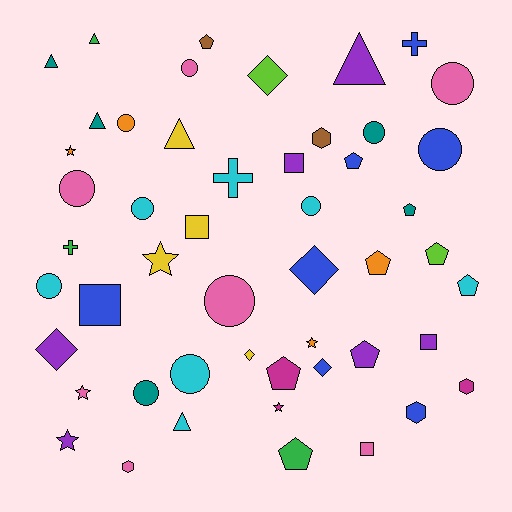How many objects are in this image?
There are 50 objects.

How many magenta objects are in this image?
There are 3 magenta objects.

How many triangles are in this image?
There are 6 triangles.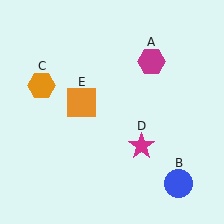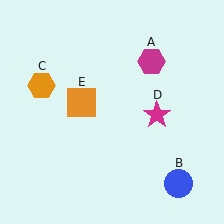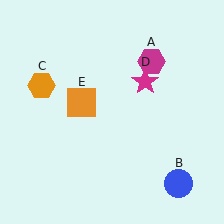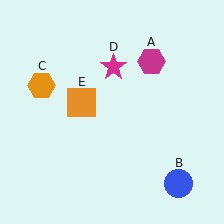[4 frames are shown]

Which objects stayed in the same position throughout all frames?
Magenta hexagon (object A) and blue circle (object B) and orange hexagon (object C) and orange square (object E) remained stationary.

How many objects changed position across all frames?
1 object changed position: magenta star (object D).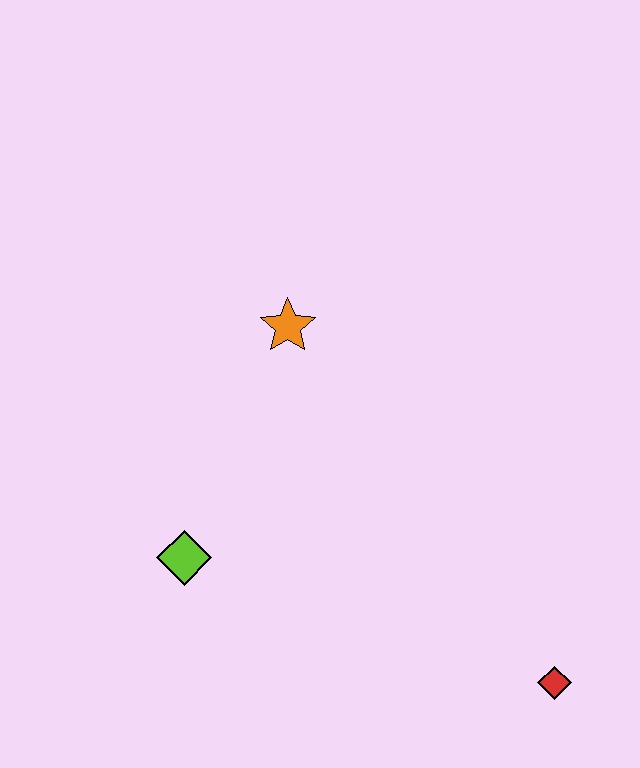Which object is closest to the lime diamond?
The orange star is closest to the lime diamond.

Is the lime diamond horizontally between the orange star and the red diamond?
No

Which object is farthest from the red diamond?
The orange star is farthest from the red diamond.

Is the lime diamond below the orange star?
Yes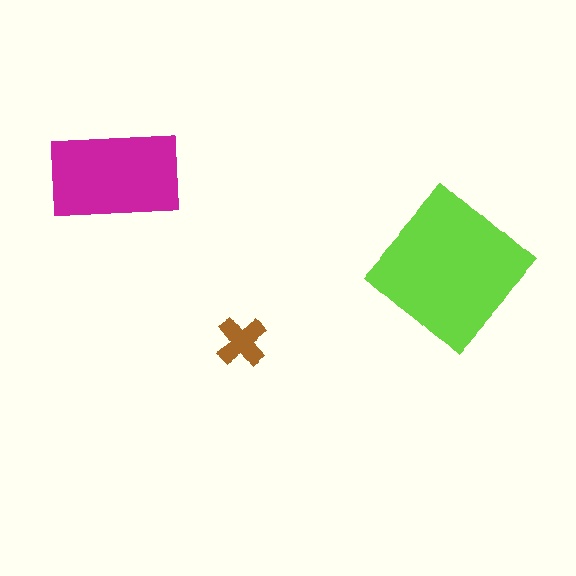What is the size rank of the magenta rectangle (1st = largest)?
2nd.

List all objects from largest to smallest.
The lime diamond, the magenta rectangle, the brown cross.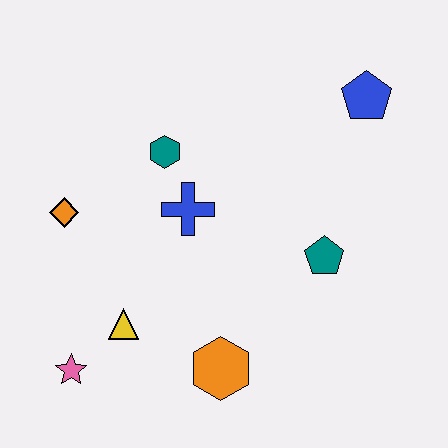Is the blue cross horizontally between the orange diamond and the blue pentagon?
Yes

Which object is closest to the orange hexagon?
The yellow triangle is closest to the orange hexagon.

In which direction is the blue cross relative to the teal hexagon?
The blue cross is below the teal hexagon.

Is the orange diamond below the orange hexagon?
No